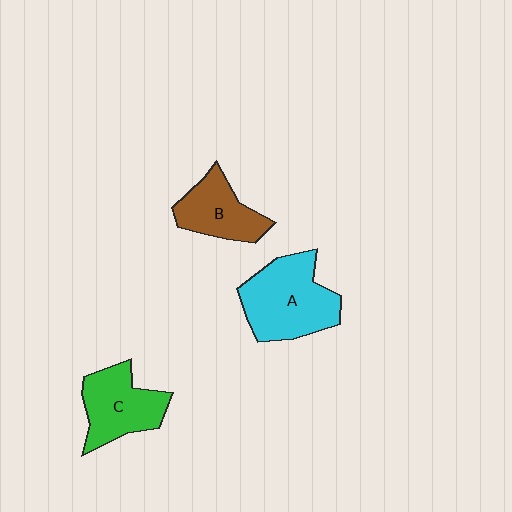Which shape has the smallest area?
Shape B (brown).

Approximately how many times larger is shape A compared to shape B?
Approximately 1.5 times.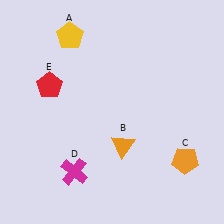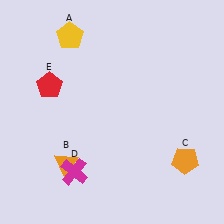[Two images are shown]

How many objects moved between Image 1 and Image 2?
1 object moved between the two images.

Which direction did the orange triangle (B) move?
The orange triangle (B) moved left.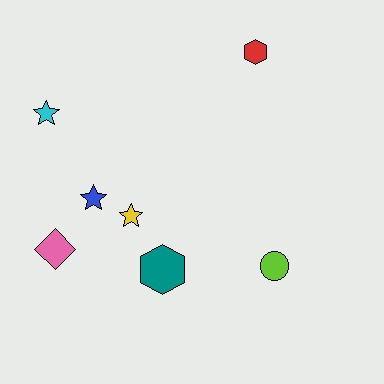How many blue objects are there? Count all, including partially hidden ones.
There is 1 blue object.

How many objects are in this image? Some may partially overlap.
There are 7 objects.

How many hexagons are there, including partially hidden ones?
There are 2 hexagons.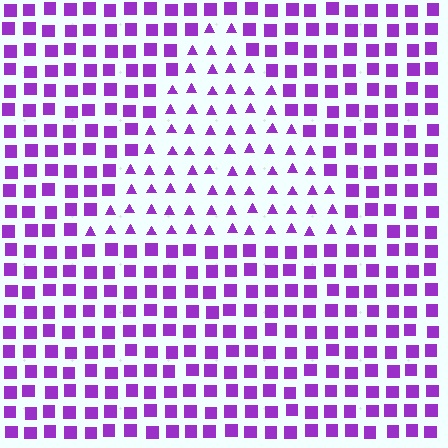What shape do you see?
I see a triangle.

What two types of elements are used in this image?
The image uses triangles inside the triangle region and squares outside it.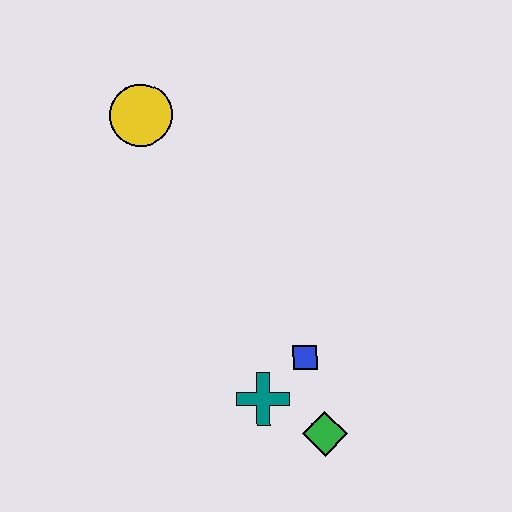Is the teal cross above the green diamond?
Yes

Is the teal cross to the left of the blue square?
Yes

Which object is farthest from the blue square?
The yellow circle is farthest from the blue square.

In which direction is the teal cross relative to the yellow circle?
The teal cross is below the yellow circle.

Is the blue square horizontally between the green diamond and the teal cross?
Yes